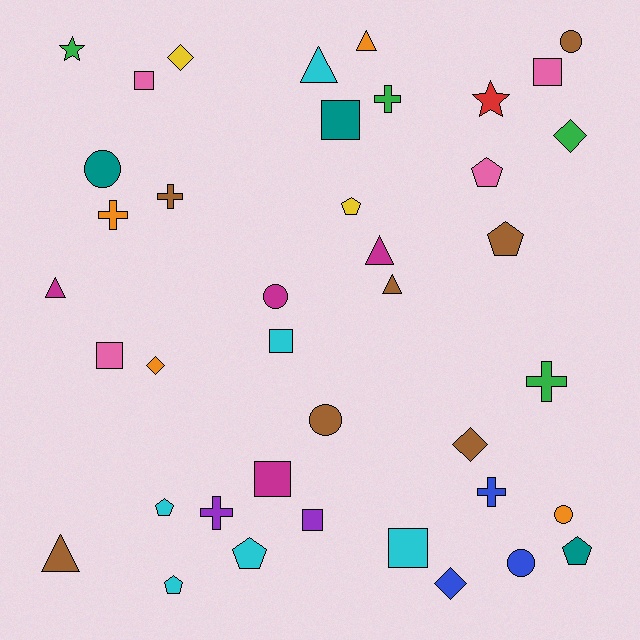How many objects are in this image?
There are 40 objects.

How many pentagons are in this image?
There are 7 pentagons.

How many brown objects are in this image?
There are 7 brown objects.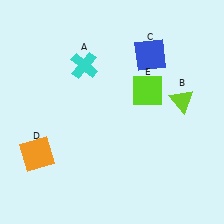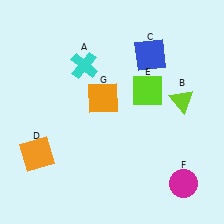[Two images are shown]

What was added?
A magenta circle (F), an orange square (G) were added in Image 2.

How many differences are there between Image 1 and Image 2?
There are 2 differences between the two images.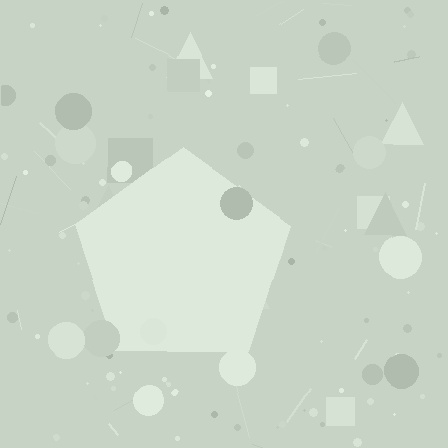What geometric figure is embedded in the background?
A pentagon is embedded in the background.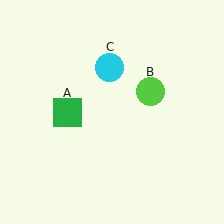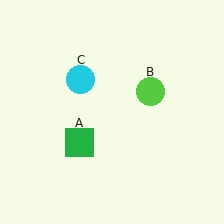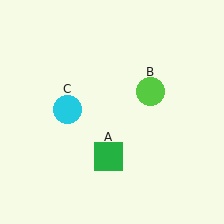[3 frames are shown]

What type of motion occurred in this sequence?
The green square (object A), cyan circle (object C) rotated counterclockwise around the center of the scene.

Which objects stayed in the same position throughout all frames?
Lime circle (object B) remained stationary.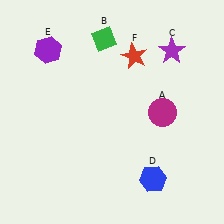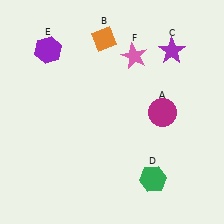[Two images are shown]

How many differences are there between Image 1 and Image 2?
There are 3 differences between the two images.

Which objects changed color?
B changed from green to orange. D changed from blue to green. F changed from red to pink.